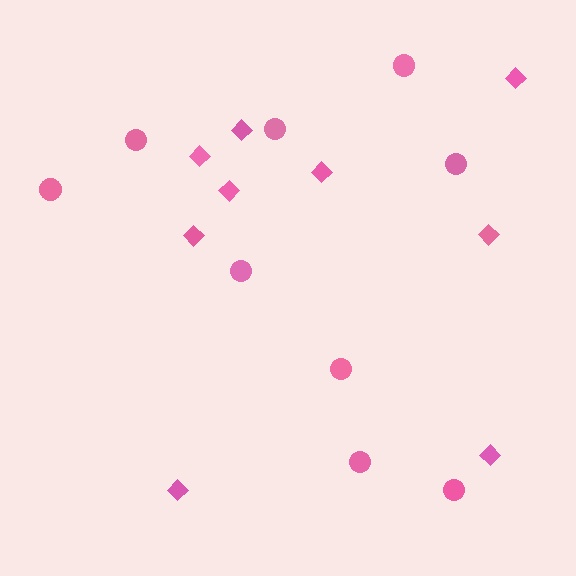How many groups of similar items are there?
There are 2 groups: one group of diamonds (9) and one group of circles (9).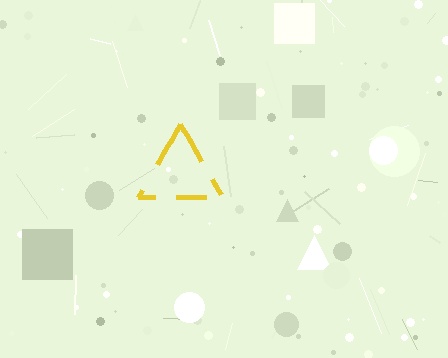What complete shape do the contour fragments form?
The contour fragments form a triangle.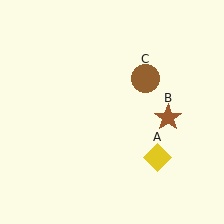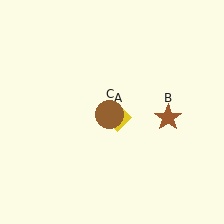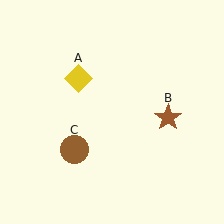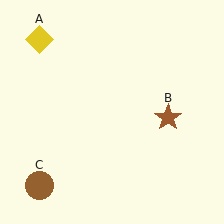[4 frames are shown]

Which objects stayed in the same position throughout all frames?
Brown star (object B) remained stationary.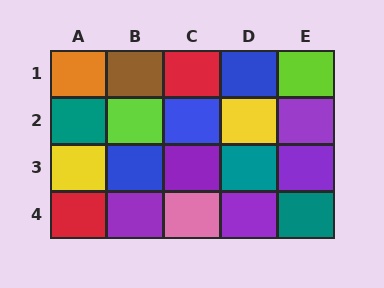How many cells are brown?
1 cell is brown.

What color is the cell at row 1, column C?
Red.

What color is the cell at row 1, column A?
Orange.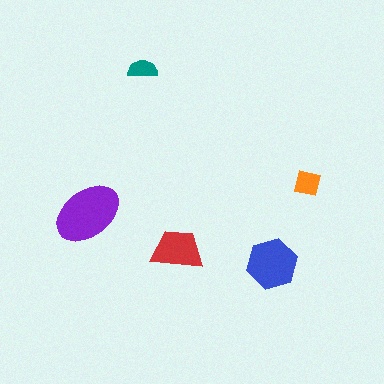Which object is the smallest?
The teal semicircle.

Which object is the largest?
The purple ellipse.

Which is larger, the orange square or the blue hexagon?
The blue hexagon.